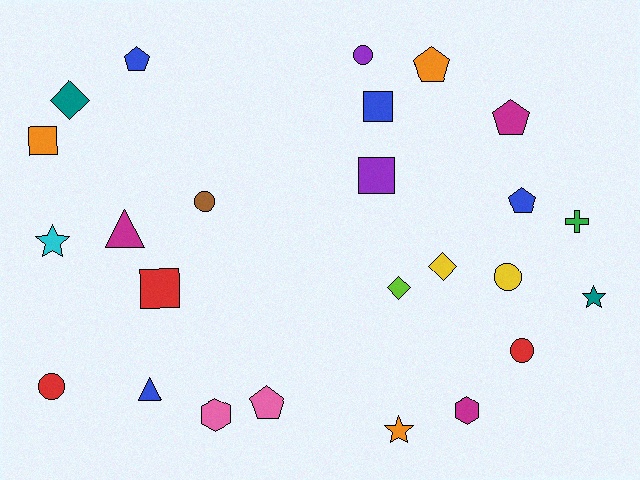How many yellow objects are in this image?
There are 2 yellow objects.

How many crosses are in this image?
There is 1 cross.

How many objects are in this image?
There are 25 objects.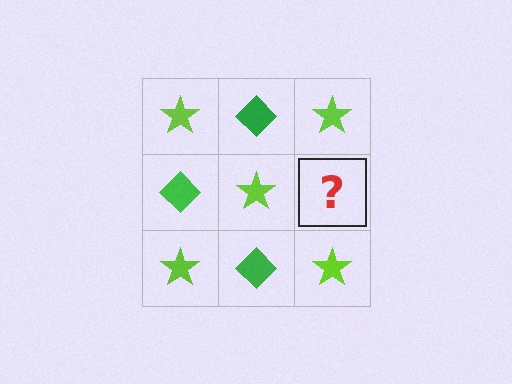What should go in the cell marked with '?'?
The missing cell should contain a green diamond.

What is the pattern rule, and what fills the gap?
The rule is that it alternates lime star and green diamond in a checkerboard pattern. The gap should be filled with a green diamond.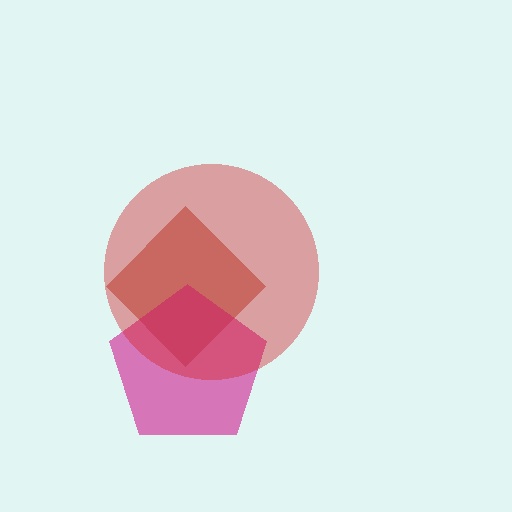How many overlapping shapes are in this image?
There are 3 overlapping shapes in the image.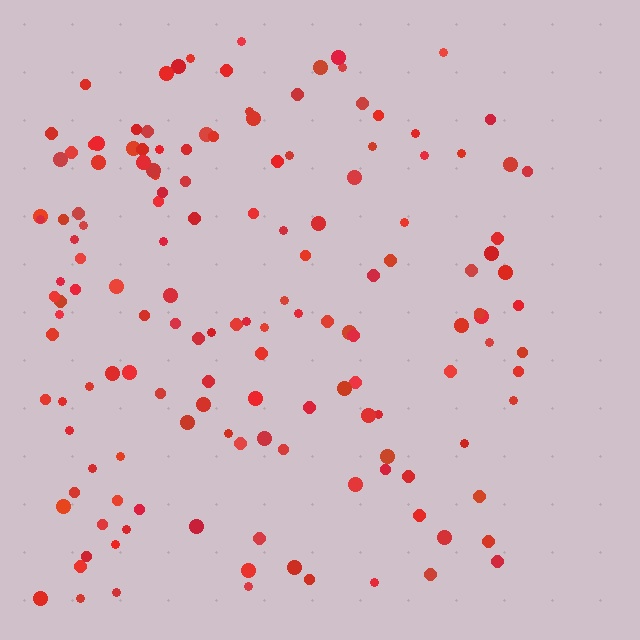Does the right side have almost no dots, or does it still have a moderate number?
Still a moderate number, just noticeably fewer than the left.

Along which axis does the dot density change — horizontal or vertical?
Horizontal.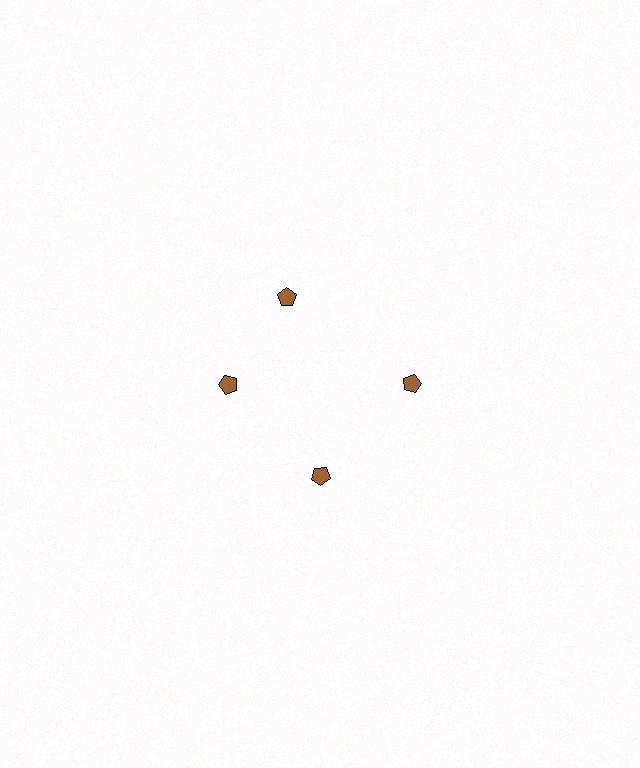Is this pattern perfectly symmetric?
No. The 4 brown pentagons are arranged in a ring, but one element near the 12 o'clock position is rotated out of alignment along the ring, breaking the 4-fold rotational symmetry.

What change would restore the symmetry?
The symmetry would be restored by rotating it back into even spacing with its neighbors so that all 4 pentagons sit at equal angles and equal distance from the center.